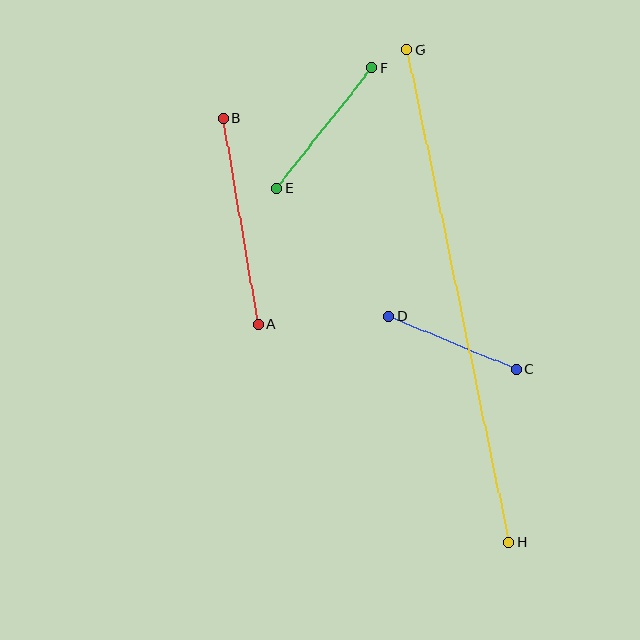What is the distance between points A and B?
The distance is approximately 208 pixels.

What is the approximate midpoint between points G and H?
The midpoint is at approximately (458, 296) pixels.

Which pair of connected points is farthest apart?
Points G and H are farthest apart.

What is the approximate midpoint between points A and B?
The midpoint is at approximately (241, 222) pixels.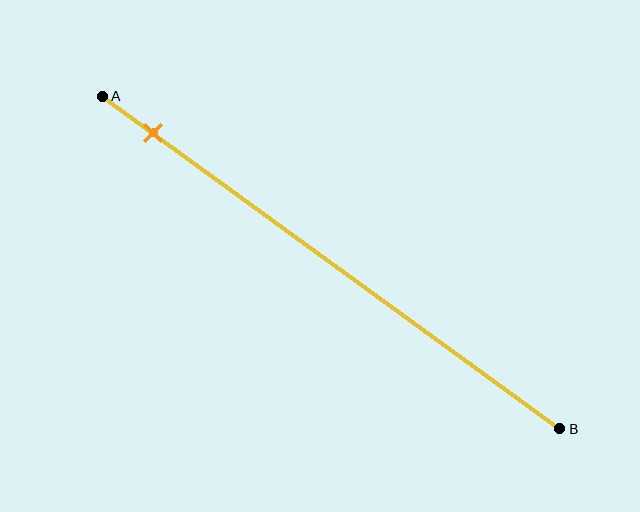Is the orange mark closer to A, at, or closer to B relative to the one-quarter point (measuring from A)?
The orange mark is closer to point A than the one-quarter point of segment AB.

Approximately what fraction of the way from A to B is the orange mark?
The orange mark is approximately 10% of the way from A to B.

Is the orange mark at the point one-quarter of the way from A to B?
No, the mark is at about 10% from A, not at the 25% one-quarter point.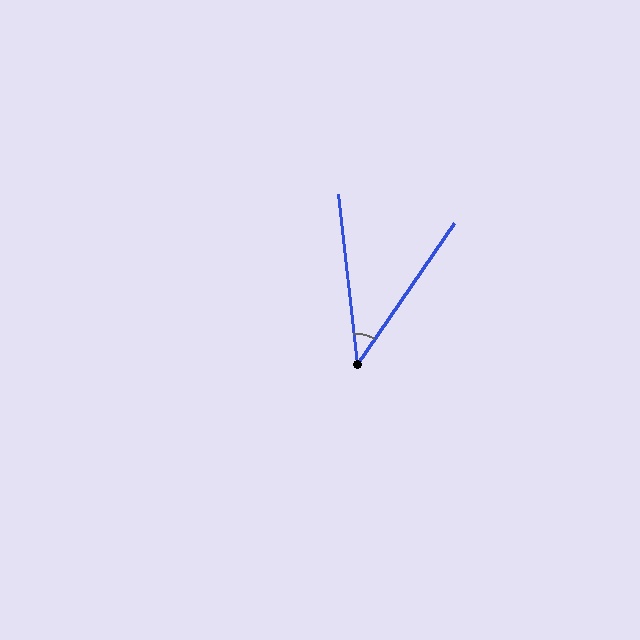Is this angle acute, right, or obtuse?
It is acute.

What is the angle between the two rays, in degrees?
Approximately 41 degrees.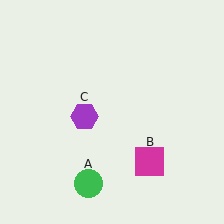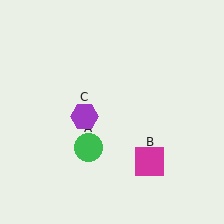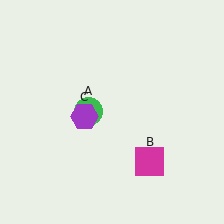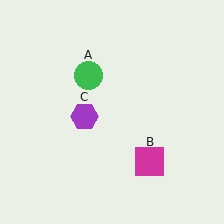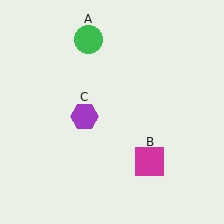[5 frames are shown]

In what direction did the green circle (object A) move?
The green circle (object A) moved up.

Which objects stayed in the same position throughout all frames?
Magenta square (object B) and purple hexagon (object C) remained stationary.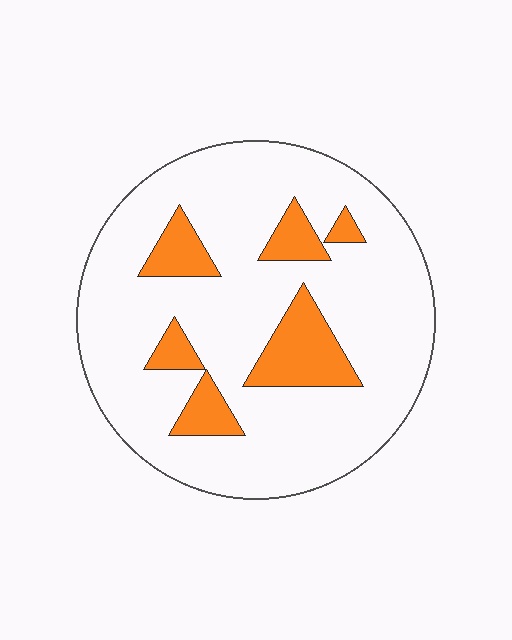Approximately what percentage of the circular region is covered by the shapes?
Approximately 15%.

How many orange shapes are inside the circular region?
6.